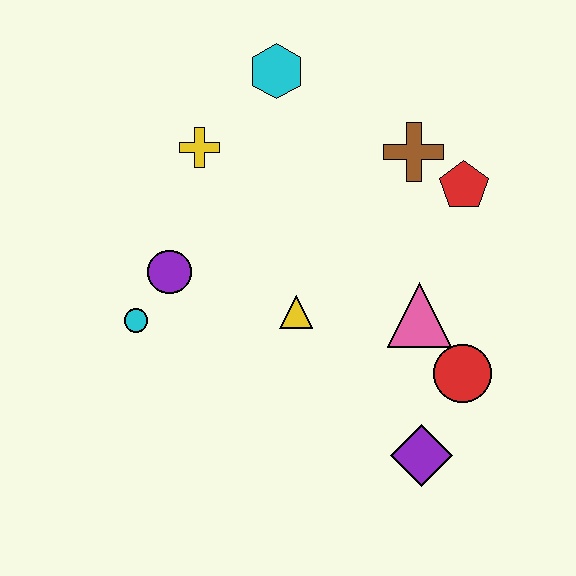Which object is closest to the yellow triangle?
The pink triangle is closest to the yellow triangle.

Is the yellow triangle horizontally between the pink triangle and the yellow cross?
Yes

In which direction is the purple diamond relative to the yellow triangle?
The purple diamond is below the yellow triangle.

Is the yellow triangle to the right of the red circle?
No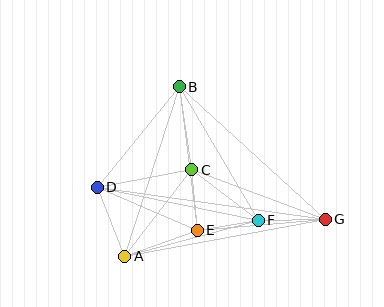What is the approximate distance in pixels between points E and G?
The distance between E and G is approximately 128 pixels.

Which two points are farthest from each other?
Points D and G are farthest from each other.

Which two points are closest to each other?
Points C and E are closest to each other.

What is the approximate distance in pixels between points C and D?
The distance between C and D is approximately 96 pixels.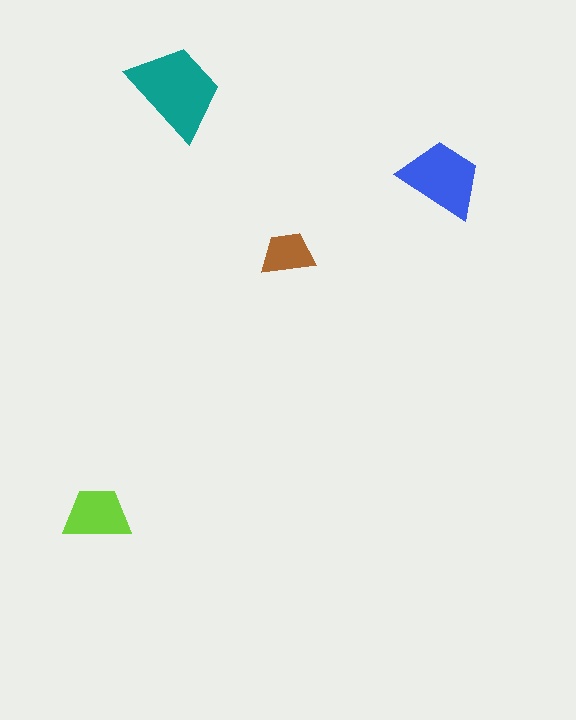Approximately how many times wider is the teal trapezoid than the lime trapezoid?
About 1.5 times wider.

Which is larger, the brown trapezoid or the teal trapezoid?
The teal one.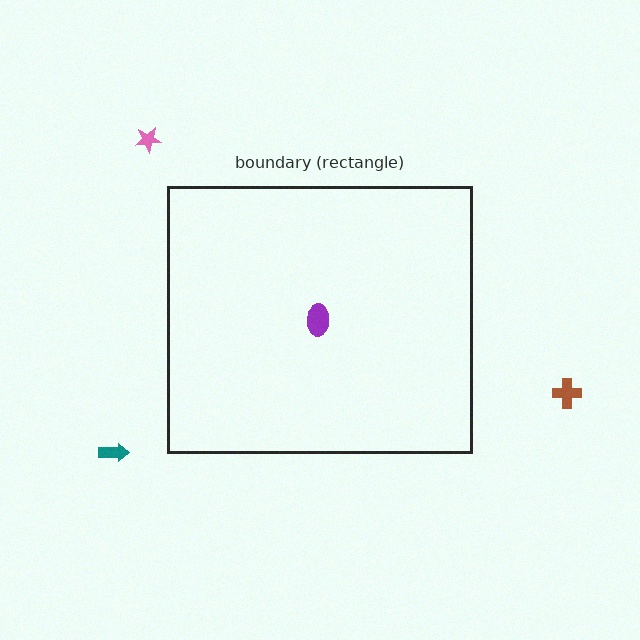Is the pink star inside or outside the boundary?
Outside.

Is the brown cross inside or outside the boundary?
Outside.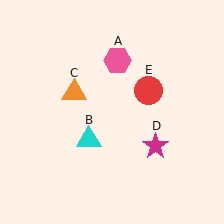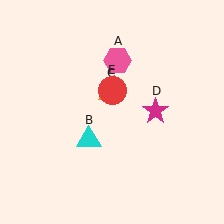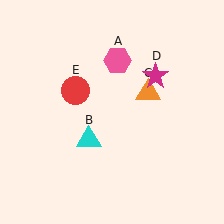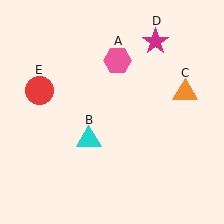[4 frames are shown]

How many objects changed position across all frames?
3 objects changed position: orange triangle (object C), magenta star (object D), red circle (object E).